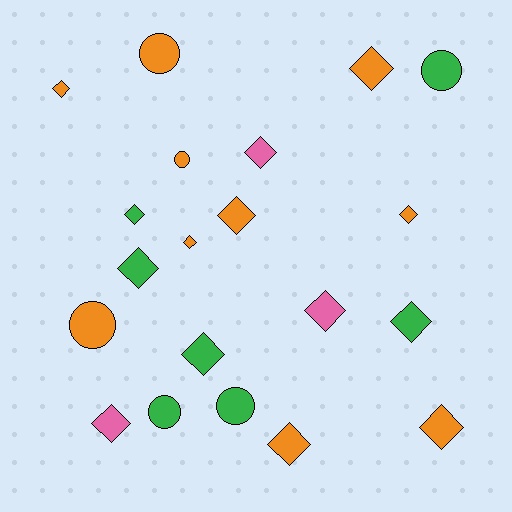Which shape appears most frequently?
Diamond, with 14 objects.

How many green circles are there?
There are 3 green circles.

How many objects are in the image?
There are 20 objects.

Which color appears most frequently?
Orange, with 10 objects.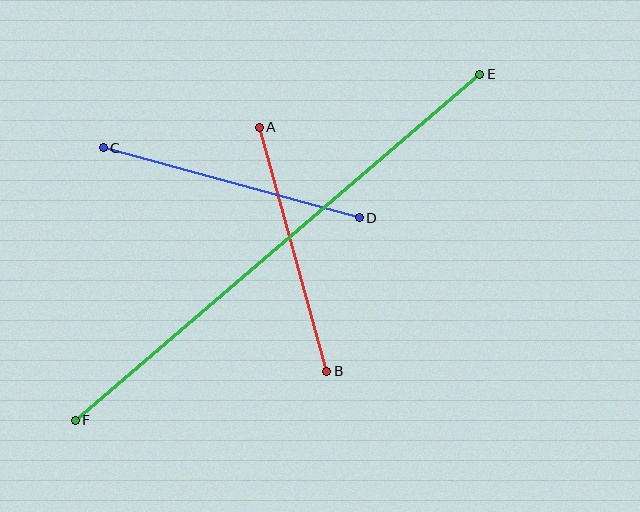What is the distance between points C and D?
The distance is approximately 265 pixels.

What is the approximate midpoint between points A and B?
The midpoint is at approximately (293, 249) pixels.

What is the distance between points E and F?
The distance is approximately 532 pixels.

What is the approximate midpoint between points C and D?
The midpoint is at approximately (231, 183) pixels.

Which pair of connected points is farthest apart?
Points E and F are farthest apart.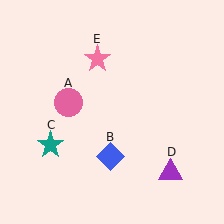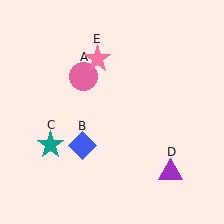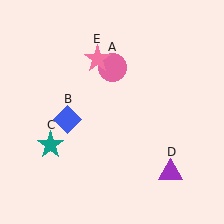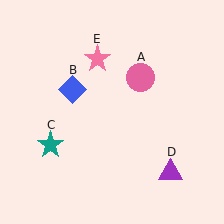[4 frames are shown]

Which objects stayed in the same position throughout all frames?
Teal star (object C) and purple triangle (object D) and pink star (object E) remained stationary.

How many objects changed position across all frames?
2 objects changed position: pink circle (object A), blue diamond (object B).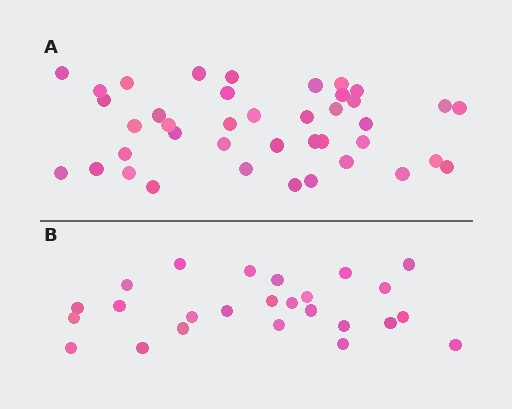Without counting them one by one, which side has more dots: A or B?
Region A (the top region) has more dots.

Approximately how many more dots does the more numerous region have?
Region A has approximately 15 more dots than region B.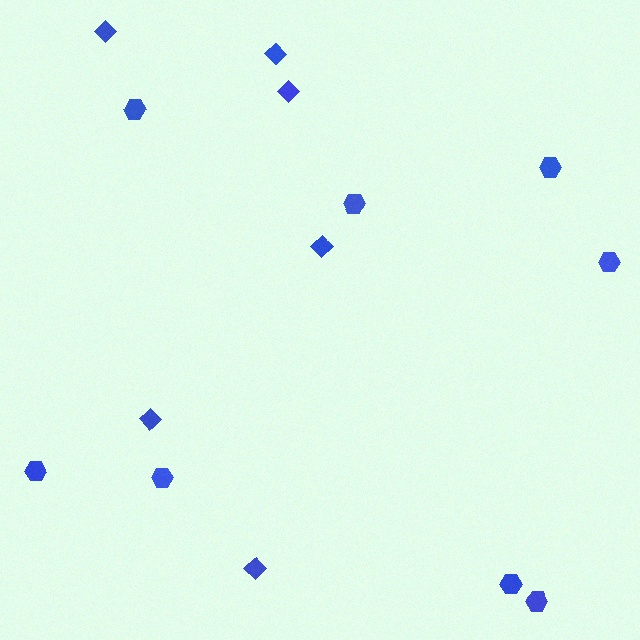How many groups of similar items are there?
There are 2 groups: one group of diamonds (6) and one group of hexagons (8).